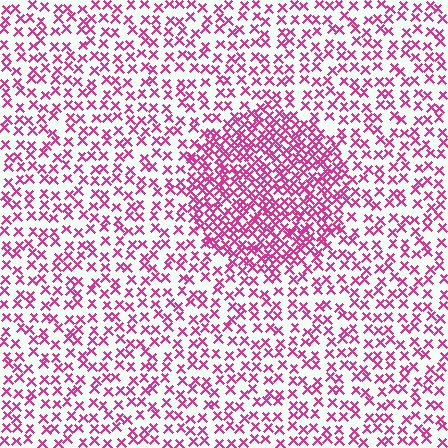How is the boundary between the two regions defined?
The boundary is defined by a change in element density (approximately 2.1x ratio). All elements are the same color, size, and shape.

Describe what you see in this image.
The image contains small magenta elements arranged at two different densities. A circle-shaped region is visible where the elements are more densely packed than the surrounding area.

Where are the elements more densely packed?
The elements are more densely packed inside the circle boundary.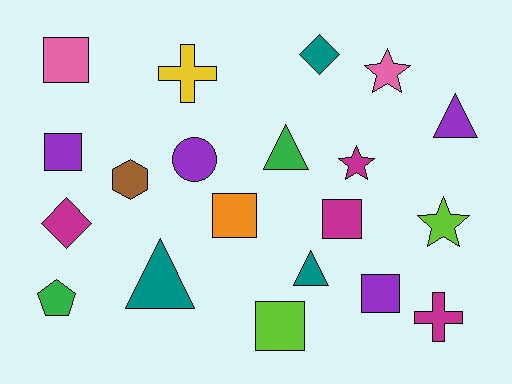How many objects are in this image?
There are 20 objects.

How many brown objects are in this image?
There is 1 brown object.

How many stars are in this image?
There are 3 stars.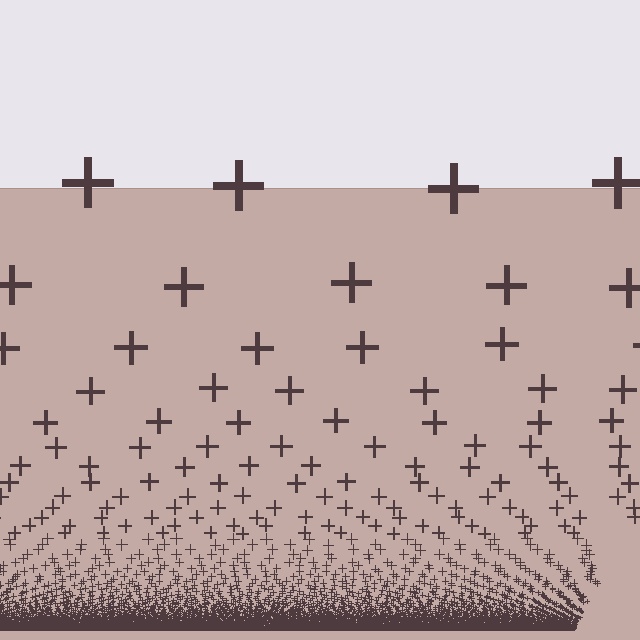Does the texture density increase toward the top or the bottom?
Density increases toward the bottom.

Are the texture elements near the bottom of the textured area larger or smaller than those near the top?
Smaller. The gradient is inverted — elements near the bottom are smaller and denser.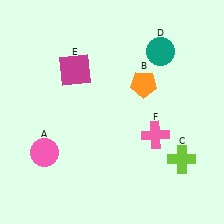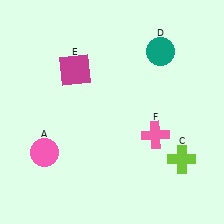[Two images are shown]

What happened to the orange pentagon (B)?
The orange pentagon (B) was removed in Image 2. It was in the top-right area of Image 1.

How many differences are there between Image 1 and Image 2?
There is 1 difference between the two images.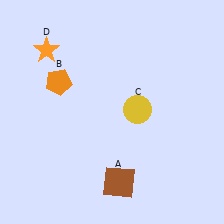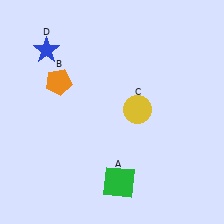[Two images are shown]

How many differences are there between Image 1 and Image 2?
There are 2 differences between the two images.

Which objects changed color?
A changed from brown to green. D changed from orange to blue.